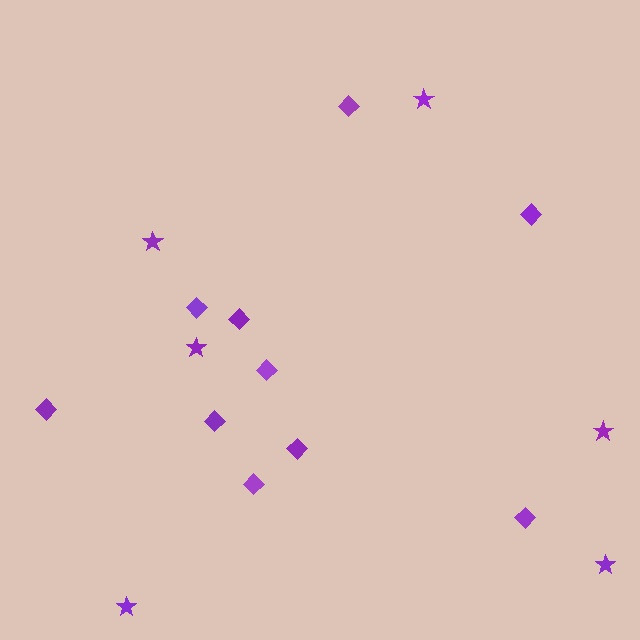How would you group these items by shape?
There are 2 groups: one group of stars (6) and one group of diamonds (10).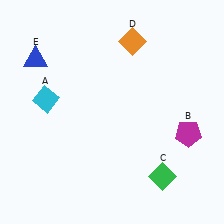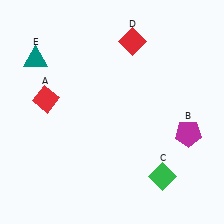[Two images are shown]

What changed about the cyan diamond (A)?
In Image 1, A is cyan. In Image 2, it changed to red.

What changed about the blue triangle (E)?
In Image 1, E is blue. In Image 2, it changed to teal.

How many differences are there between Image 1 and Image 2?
There are 3 differences between the two images.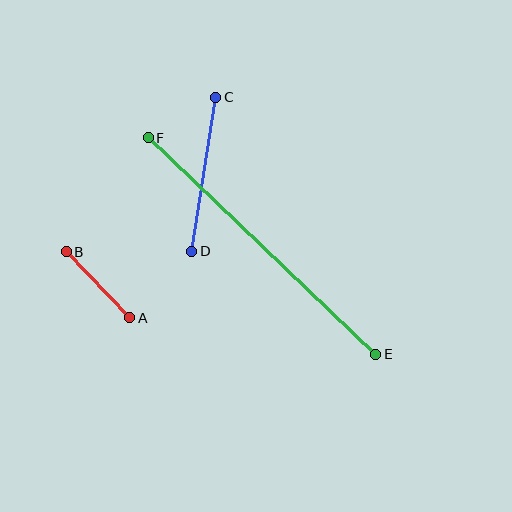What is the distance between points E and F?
The distance is approximately 314 pixels.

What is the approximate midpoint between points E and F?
The midpoint is at approximately (262, 246) pixels.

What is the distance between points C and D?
The distance is approximately 156 pixels.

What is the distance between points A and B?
The distance is approximately 92 pixels.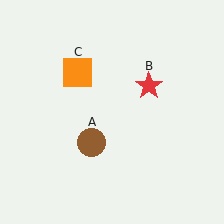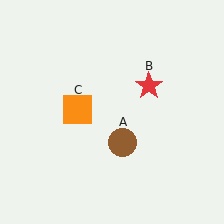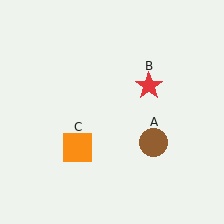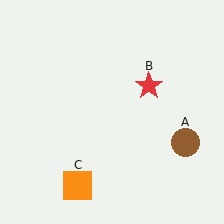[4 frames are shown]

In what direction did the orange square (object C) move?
The orange square (object C) moved down.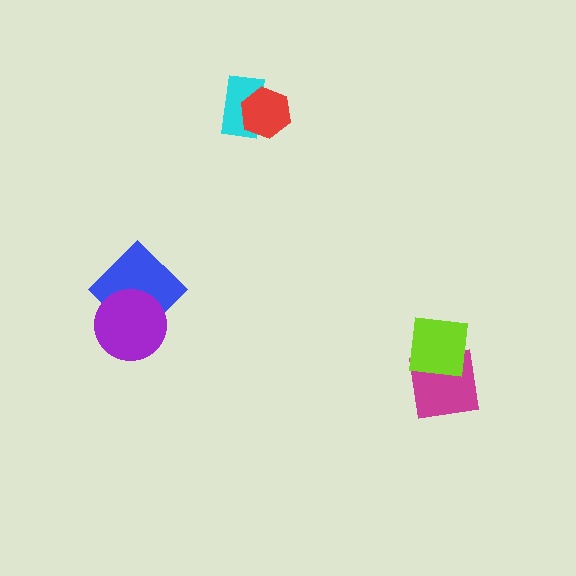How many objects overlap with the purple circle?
1 object overlaps with the purple circle.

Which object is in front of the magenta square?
The lime square is in front of the magenta square.